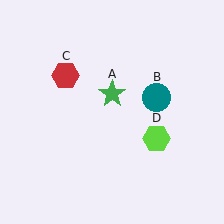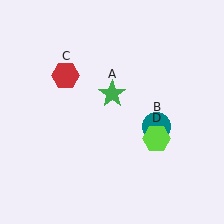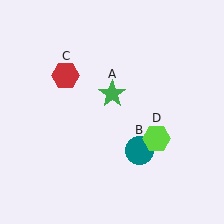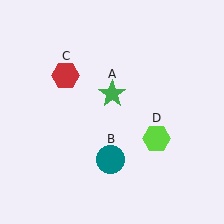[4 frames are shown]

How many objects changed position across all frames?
1 object changed position: teal circle (object B).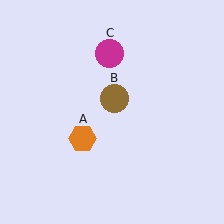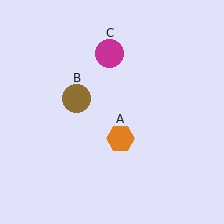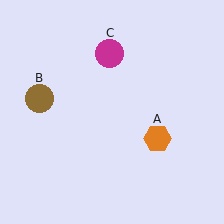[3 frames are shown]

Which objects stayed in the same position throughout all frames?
Magenta circle (object C) remained stationary.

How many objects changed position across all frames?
2 objects changed position: orange hexagon (object A), brown circle (object B).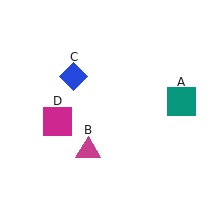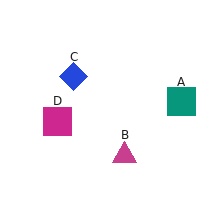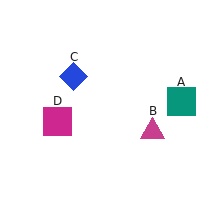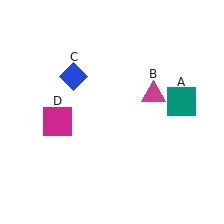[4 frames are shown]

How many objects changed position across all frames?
1 object changed position: magenta triangle (object B).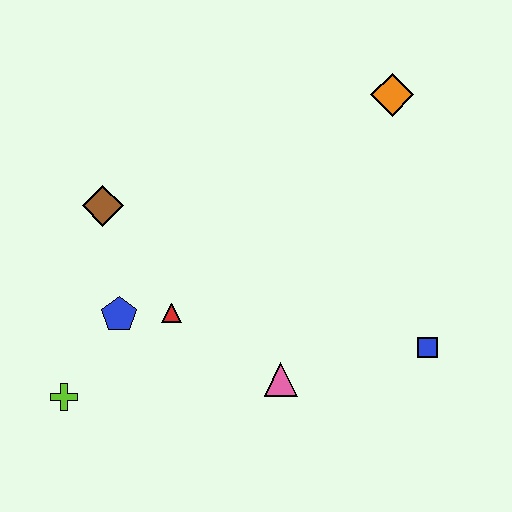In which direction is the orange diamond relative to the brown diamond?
The orange diamond is to the right of the brown diamond.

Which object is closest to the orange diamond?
The blue square is closest to the orange diamond.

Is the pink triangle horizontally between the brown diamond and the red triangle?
No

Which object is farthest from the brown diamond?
The blue square is farthest from the brown diamond.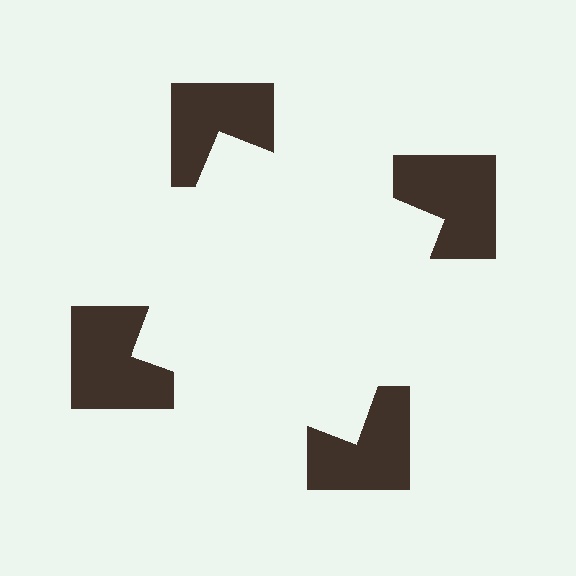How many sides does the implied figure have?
4 sides.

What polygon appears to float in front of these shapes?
An illusory square — its edges are inferred from the aligned wedge cuts in the notched squares, not physically drawn.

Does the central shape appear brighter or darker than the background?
It typically appears slightly brighter than the background, even though no actual brightness change is drawn.